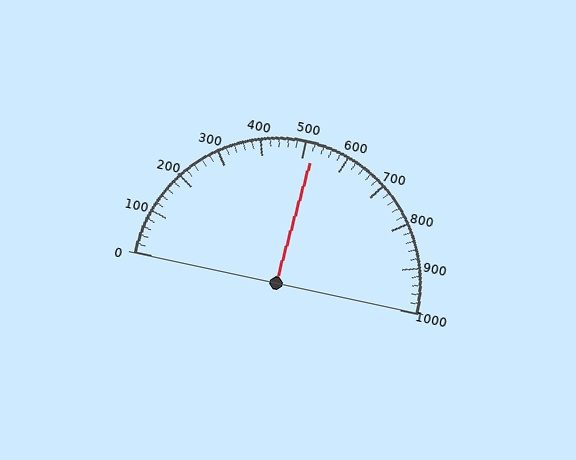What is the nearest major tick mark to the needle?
The nearest major tick mark is 500.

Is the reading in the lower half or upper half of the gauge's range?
The reading is in the upper half of the range (0 to 1000).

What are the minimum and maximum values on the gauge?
The gauge ranges from 0 to 1000.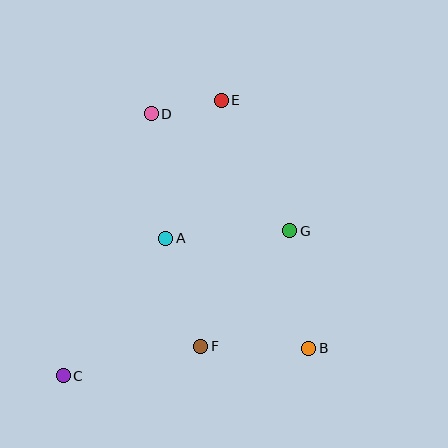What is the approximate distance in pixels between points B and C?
The distance between B and C is approximately 247 pixels.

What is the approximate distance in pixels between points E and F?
The distance between E and F is approximately 247 pixels.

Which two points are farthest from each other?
Points C and E are farthest from each other.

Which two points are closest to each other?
Points D and E are closest to each other.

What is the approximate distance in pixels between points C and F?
The distance between C and F is approximately 140 pixels.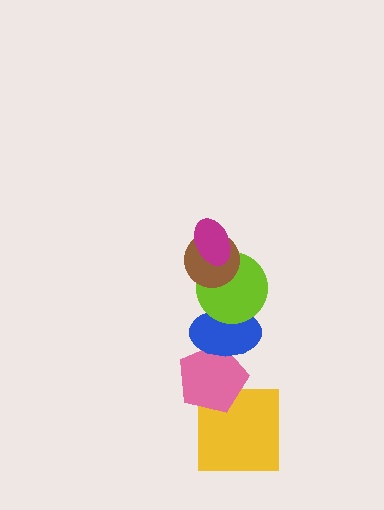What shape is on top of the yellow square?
The pink pentagon is on top of the yellow square.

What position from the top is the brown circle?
The brown circle is 2nd from the top.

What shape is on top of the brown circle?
The magenta ellipse is on top of the brown circle.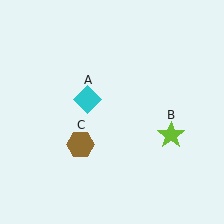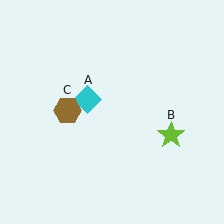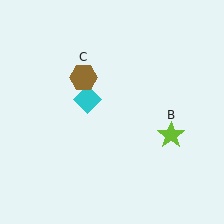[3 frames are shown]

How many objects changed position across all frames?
1 object changed position: brown hexagon (object C).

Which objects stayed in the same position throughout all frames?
Cyan diamond (object A) and lime star (object B) remained stationary.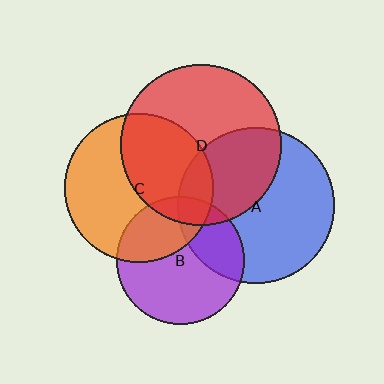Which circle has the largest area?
Circle D (red).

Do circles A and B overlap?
Yes.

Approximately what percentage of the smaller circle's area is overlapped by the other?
Approximately 30%.